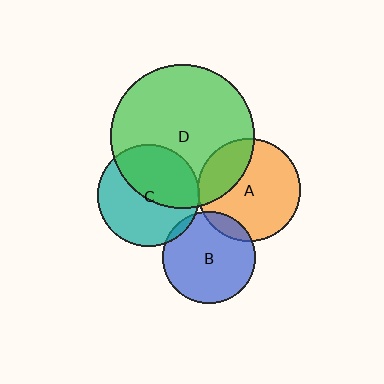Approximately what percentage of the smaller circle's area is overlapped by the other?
Approximately 25%.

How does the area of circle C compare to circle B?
Approximately 1.2 times.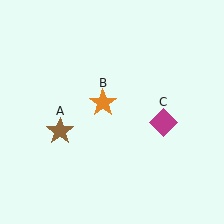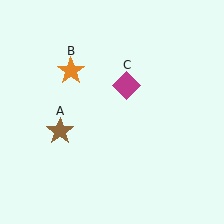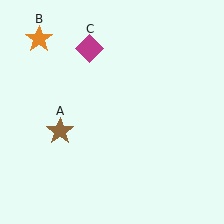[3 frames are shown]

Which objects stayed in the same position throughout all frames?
Brown star (object A) remained stationary.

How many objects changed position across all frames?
2 objects changed position: orange star (object B), magenta diamond (object C).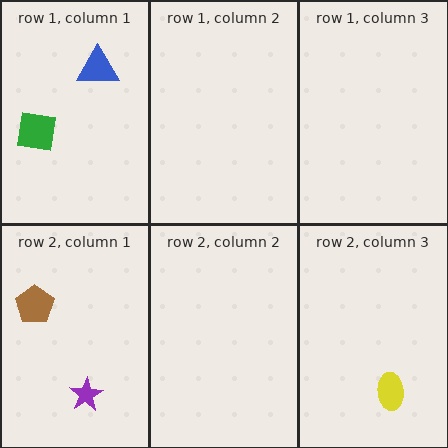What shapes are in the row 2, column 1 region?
The brown pentagon, the purple star.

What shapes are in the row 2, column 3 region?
The yellow ellipse.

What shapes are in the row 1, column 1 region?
The green square, the blue triangle.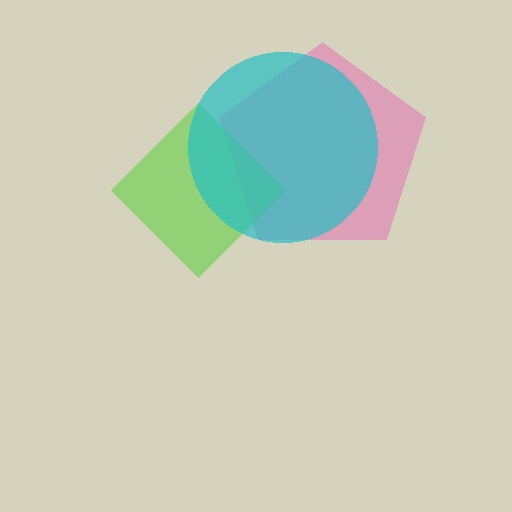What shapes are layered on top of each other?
The layered shapes are: a pink pentagon, a lime diamond, a cyan circle.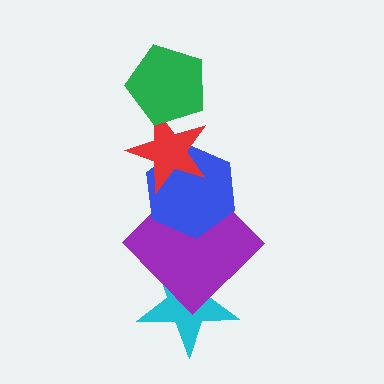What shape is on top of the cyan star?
The purple diamond is on top of the cyan star.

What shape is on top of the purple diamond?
The blue hexagon is on top of the purple diamond.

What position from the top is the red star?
The red star is 2nd from the top.